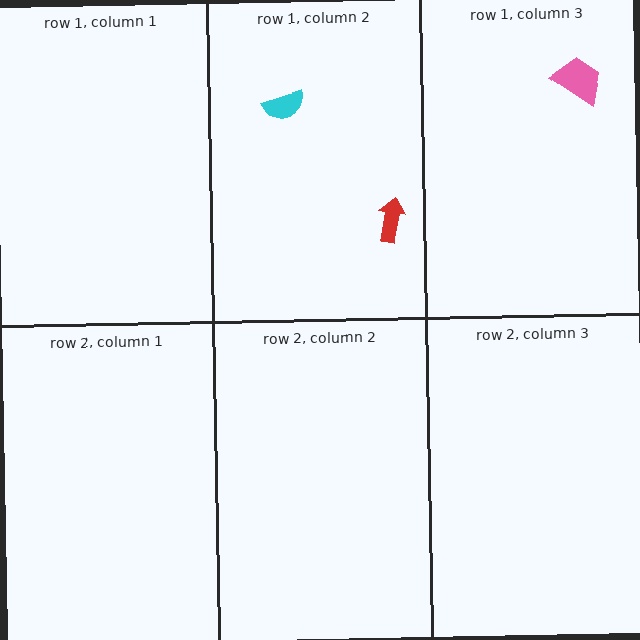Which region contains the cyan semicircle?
The row 1, column 2 region.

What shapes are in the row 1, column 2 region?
The red arrow, the cyan semicircle.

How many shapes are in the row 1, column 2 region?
2.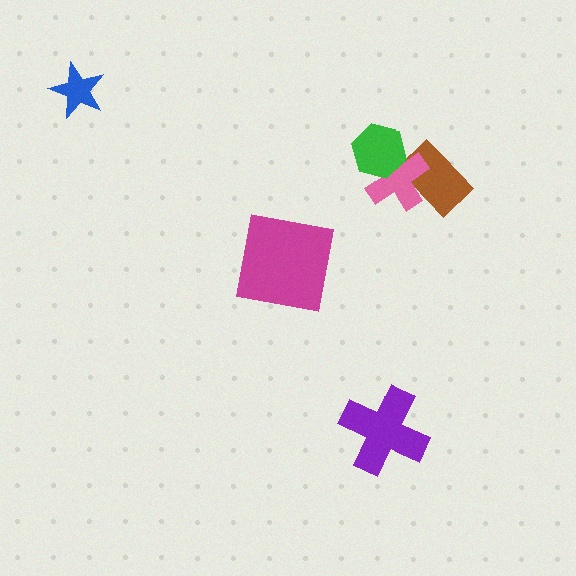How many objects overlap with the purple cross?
0 objects overlap with the purple cross.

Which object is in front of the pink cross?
The green hexagon is in front of the pink cross.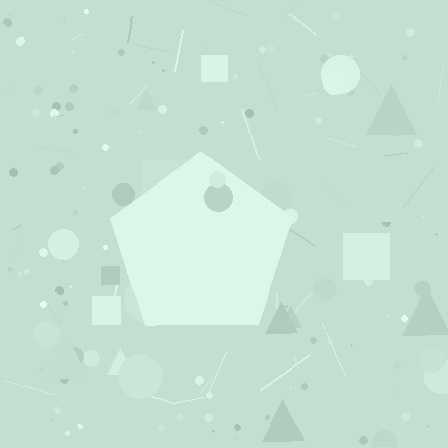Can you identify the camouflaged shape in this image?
The camouflaged shape is a pentagon.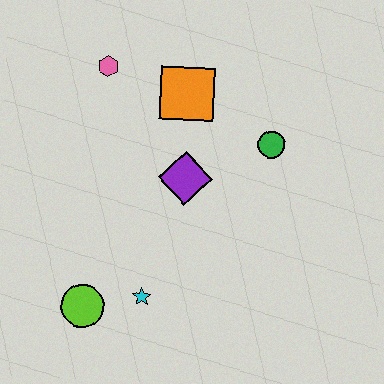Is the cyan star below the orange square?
Yes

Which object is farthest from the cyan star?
The pink hexagon is farthest from the cyan star.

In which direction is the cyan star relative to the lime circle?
The cyan star is to the right of the lime circle.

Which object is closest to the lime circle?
The cyan star is closest to the lime circle.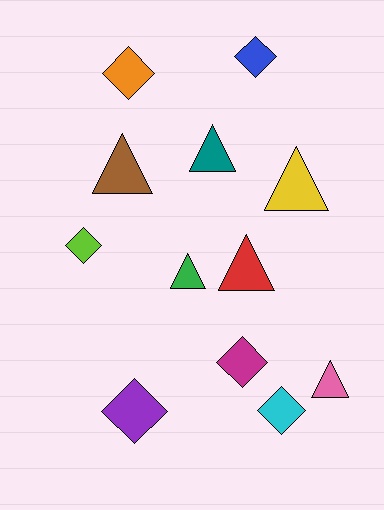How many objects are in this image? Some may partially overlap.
There are 12 objects.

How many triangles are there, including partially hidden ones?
There are 6 triangles.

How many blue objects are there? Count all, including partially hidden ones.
There is 1 blue object.